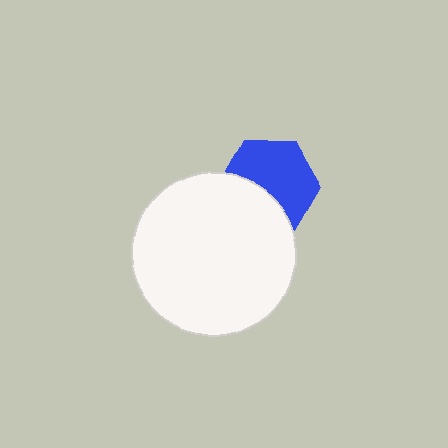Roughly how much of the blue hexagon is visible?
About half of it is visible (roughly 62%).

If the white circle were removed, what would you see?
You would see the complete blue hexagon.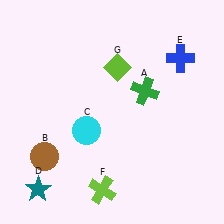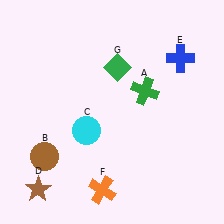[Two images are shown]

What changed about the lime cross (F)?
In Image 1, F is lime. In Image 2, it changed to orange.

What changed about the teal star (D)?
In Image 1, D is teal. In Image 2, it changed to brown.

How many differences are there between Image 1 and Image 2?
There are 3 differences between the two images.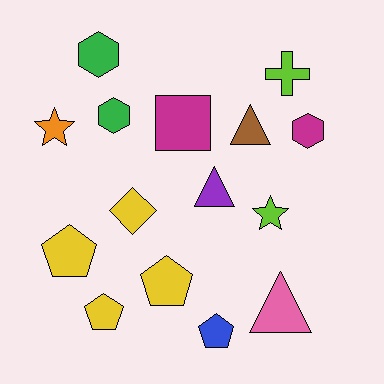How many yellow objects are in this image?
There are 4 yellow objects.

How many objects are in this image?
There are 15 objects.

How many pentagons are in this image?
There are 4 pentagons.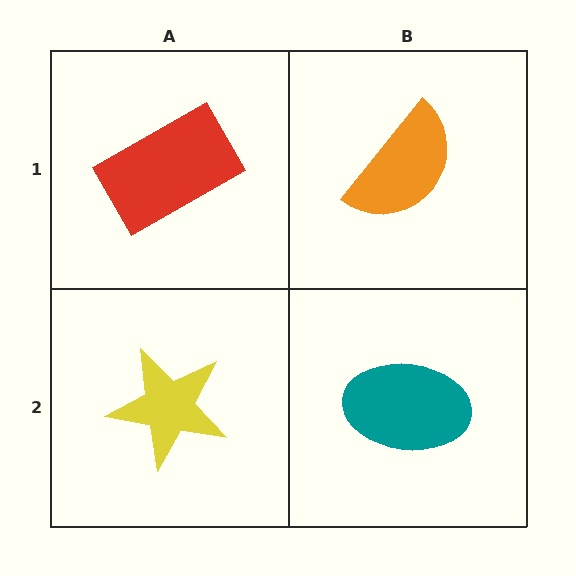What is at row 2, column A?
A yellow star.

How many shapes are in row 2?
2 shapes.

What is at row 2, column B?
A teal ellipse.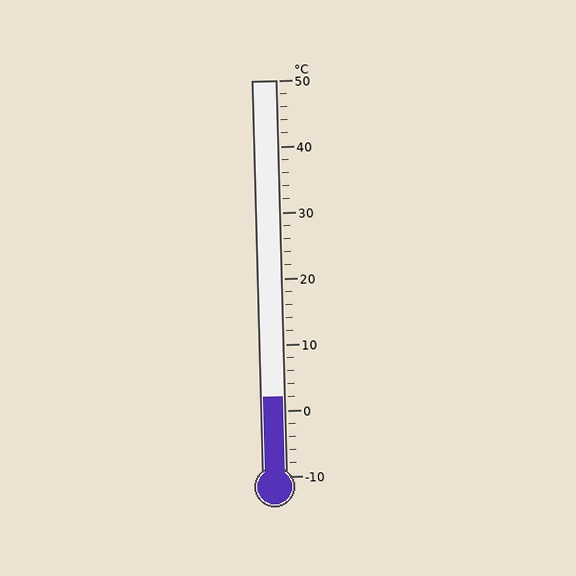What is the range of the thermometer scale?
The thermometer scale ranges from -10°C to 50°C.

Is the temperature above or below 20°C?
The temperature is below 20°C.